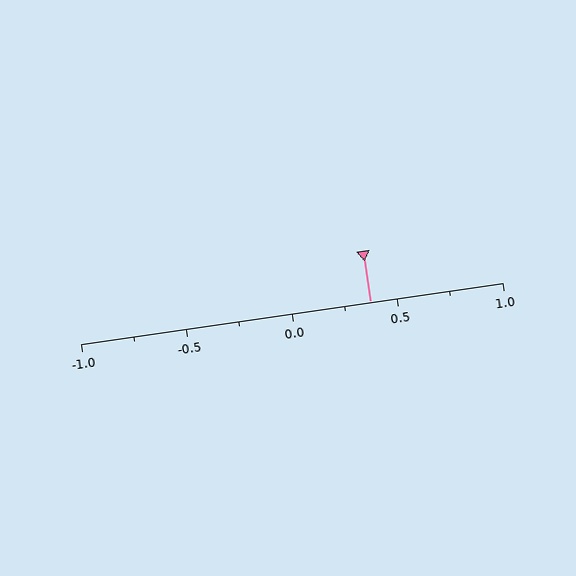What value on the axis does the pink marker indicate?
The marker indicates approximately 0.38.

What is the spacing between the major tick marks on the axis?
The major ticks are spaced 0.5 apart.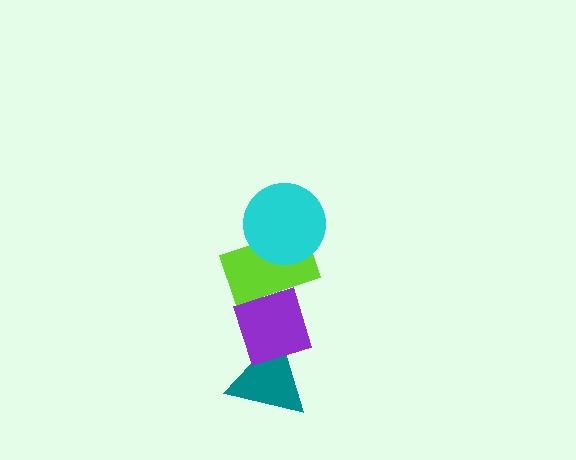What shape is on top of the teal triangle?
The purple diamond is on top of the teal triangle.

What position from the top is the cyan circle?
The cyan circle is 1st from the top.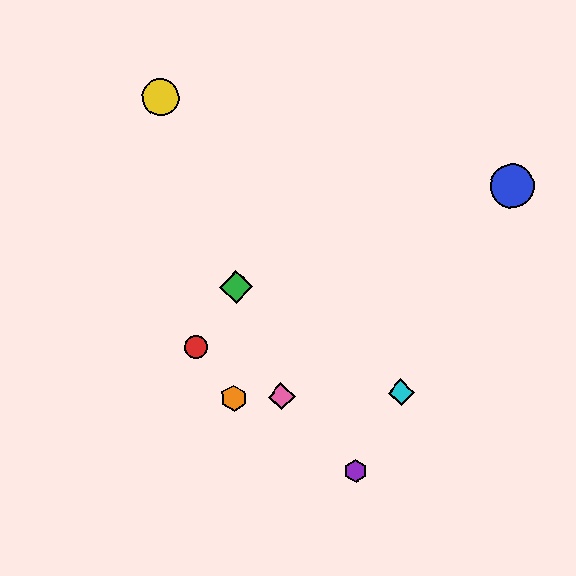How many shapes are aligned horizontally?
3 shapes (the orange hexagon, the cyan diamond, the pink diamond) are aligned horizontally.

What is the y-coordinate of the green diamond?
The green diamond is at y≈287.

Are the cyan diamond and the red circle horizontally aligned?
No, the cyan diamond is at y≈392 and the red circle is at y≈347.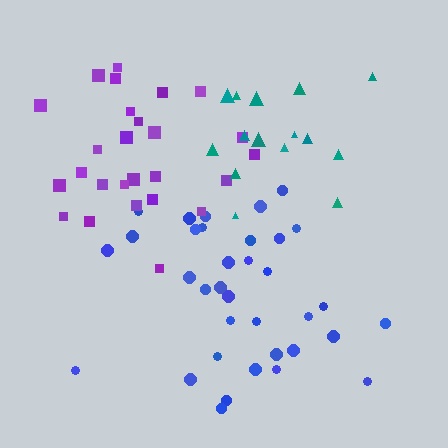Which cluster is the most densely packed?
Purple.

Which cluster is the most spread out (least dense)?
Teal.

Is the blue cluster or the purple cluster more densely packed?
Purple.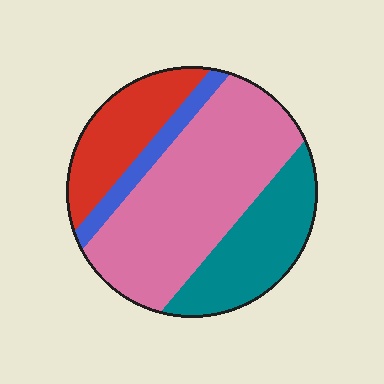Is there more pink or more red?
Pink.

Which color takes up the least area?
Blue, at roughly 10%.